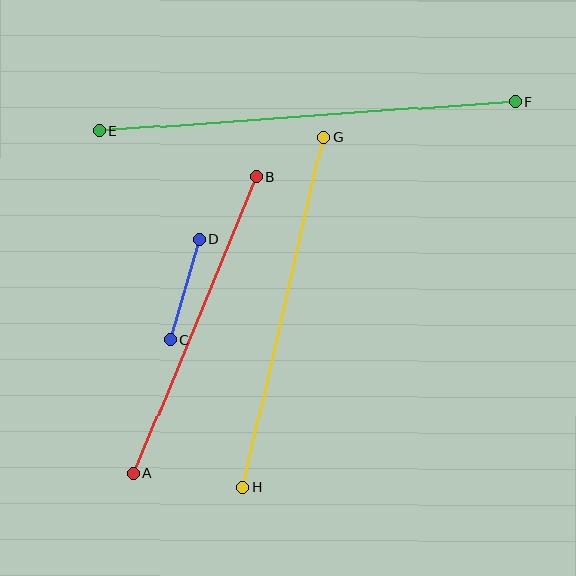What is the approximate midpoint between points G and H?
The midpoint is at approximately (283, 312) pixels.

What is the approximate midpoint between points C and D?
The midpoint is at approximately (185, 289) pixels.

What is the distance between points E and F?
The distance is approximately 417 pixels.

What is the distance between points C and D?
The distance is approximately 105 pixels.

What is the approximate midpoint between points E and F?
The midpoint is at approximately (307, 116) pixels.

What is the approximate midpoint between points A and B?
The midpoint is at approximately (195, 325) pixels.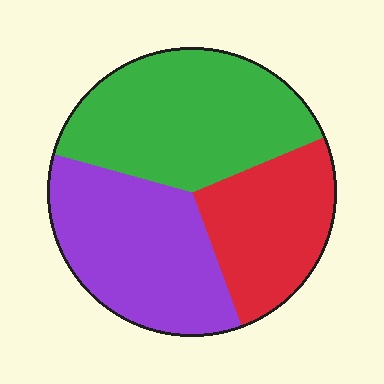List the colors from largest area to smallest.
From largest to smallest: green, purple, red.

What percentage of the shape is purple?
Purple takes up between a quarter and a half of the shape.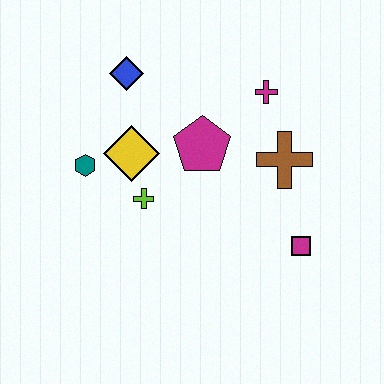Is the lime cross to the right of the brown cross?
No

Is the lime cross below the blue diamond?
Yes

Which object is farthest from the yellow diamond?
The magenta square is farthest from the yellow diamond.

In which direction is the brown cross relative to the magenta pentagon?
The brown cross is to the right of the magenta pentagon.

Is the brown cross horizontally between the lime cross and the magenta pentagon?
No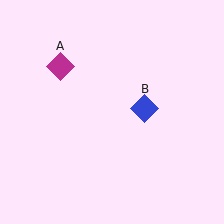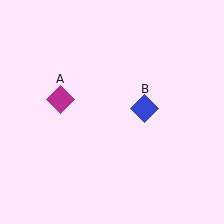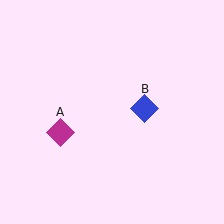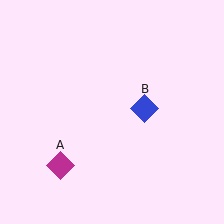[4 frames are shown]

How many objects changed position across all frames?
1 object changed position: magenta diamond (object A).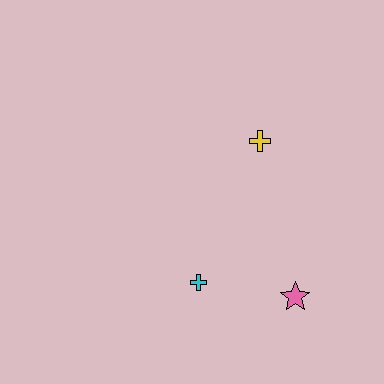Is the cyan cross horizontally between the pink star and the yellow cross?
No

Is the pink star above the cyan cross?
No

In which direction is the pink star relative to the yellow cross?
The pink star is below the yellow cross.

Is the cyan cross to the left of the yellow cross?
Yes